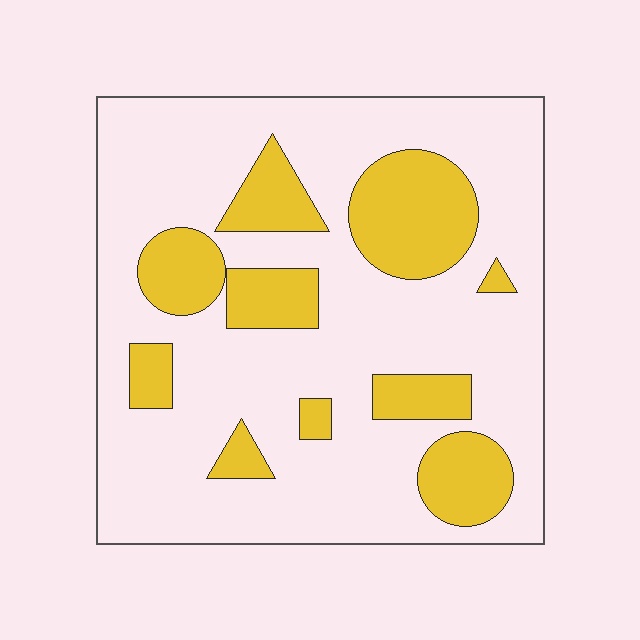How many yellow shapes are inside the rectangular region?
10.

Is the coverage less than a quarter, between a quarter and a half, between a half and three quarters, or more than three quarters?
Less than a quarter.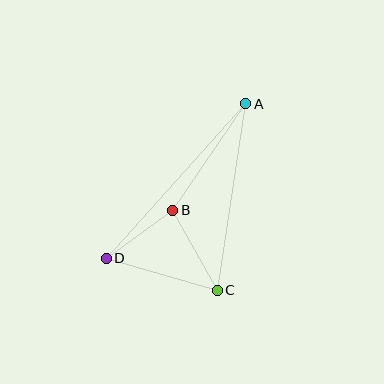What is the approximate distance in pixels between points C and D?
The distance between C and D is approximately 116 pixels.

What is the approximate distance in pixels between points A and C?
The distance between A and C is approximately 189 pixels.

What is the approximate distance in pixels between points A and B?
The distance between A and B is approximately 129 pixels.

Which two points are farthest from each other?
Points A and D are farthest from each other.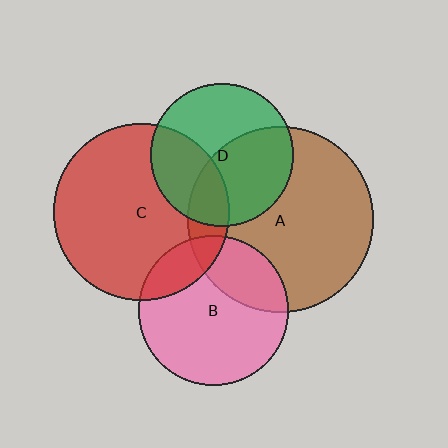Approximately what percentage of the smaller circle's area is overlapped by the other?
Approximately 25%.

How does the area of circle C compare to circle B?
Approximately 1.4 times.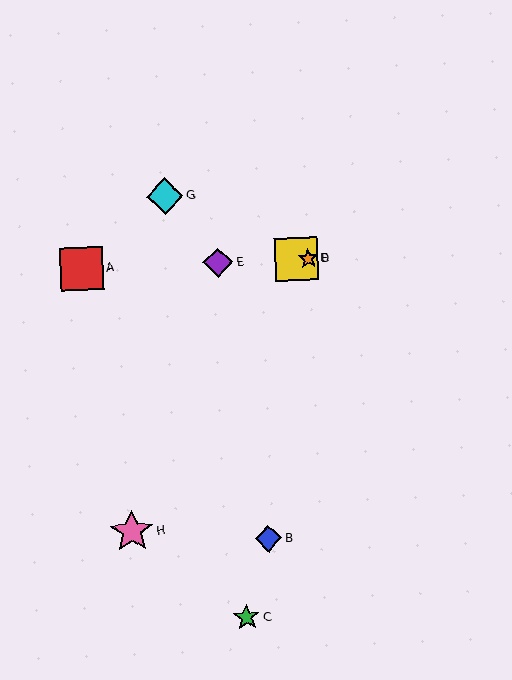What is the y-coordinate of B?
Object B is at y≈539.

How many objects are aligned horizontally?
4 objects (A, D, E, F) are aligned horizontally.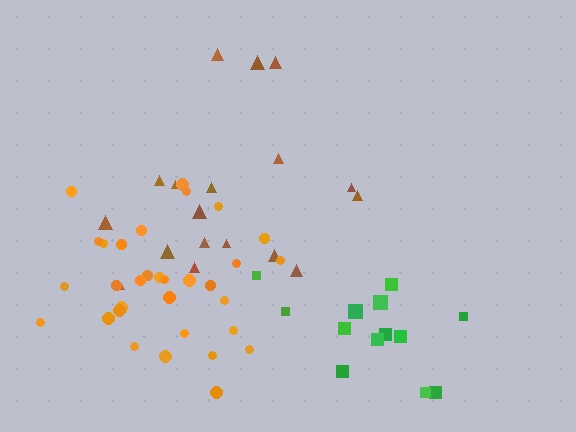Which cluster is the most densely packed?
Orange.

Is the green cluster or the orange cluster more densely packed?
Orange.